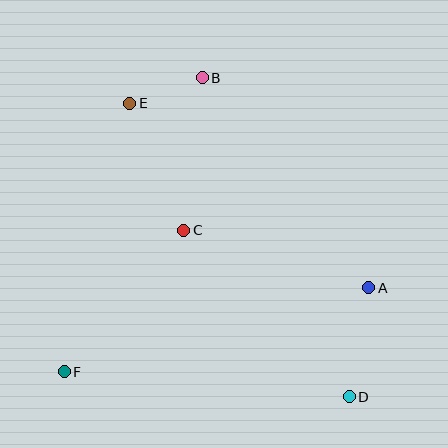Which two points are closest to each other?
Points B and E are closest to each other.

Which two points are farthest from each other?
Points D and E are farthest from each other.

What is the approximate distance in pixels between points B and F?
The distance between B and F is approximately 325 pixels.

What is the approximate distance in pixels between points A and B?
The distance between A and B is approximately 268 pixels.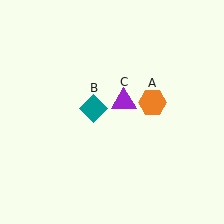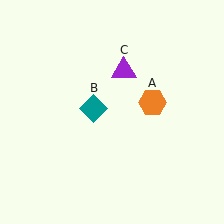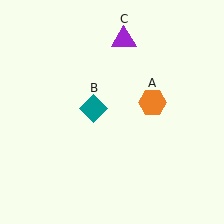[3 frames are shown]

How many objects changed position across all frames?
1 object changed position: purple triangle (object C).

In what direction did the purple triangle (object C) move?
The purple triangle (object C) moved up.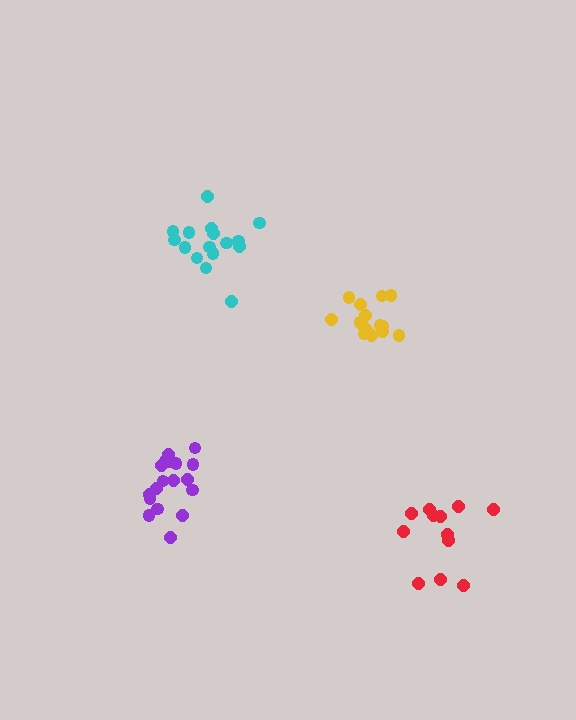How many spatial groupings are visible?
There are 4 spatial groupings.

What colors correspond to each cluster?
The clusters are colored: yellow, cyan, purple, red.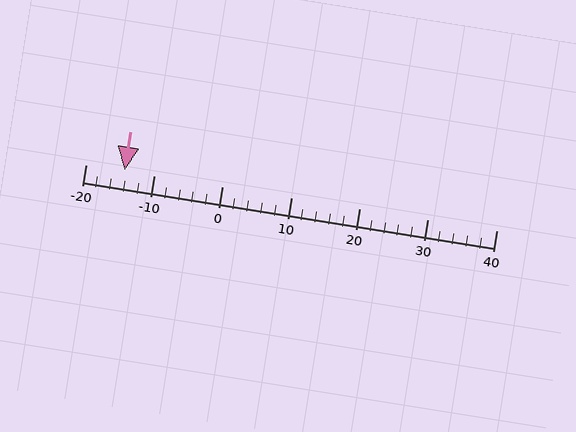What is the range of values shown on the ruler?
The ruler shows values from -20 to 40.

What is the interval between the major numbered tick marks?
The major tick marks are spaced 10 units apart.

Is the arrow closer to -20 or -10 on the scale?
The arrow is closer to -10.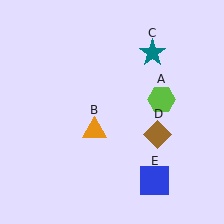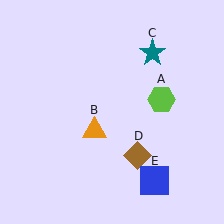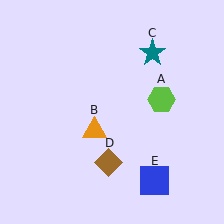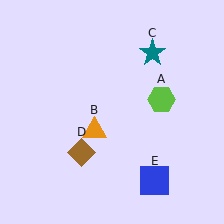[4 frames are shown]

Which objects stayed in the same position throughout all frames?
Lime hexagon (object A) and orange triangle (object B) and teal star (object C) and blue square (object E) remained stationary.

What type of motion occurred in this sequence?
The brown diamond (object D) rotated clockwise around the center of the scene.